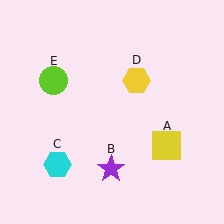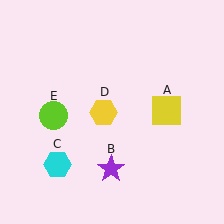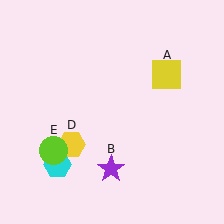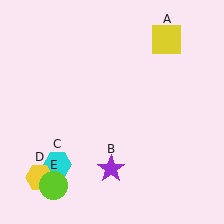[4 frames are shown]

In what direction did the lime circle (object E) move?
The lime circle (object E) moved down.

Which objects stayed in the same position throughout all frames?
Purple star (object B) and cyan hexagon (object C) remained stationary.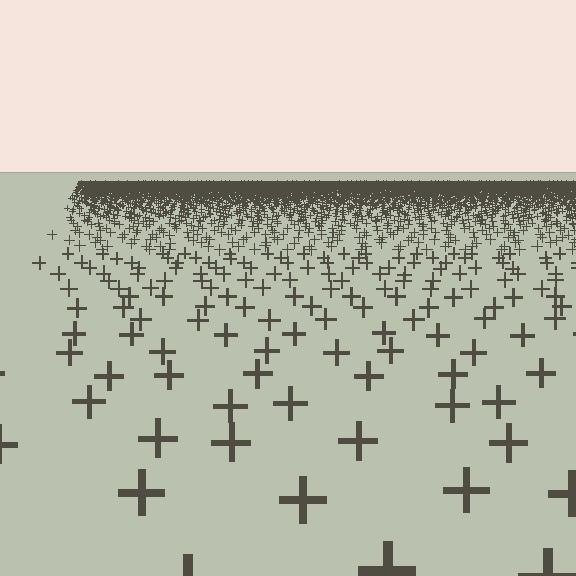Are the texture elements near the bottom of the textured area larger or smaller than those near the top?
Larger. Near the bottom, elements are closer to the viewer and appear at a bigger on-screen size.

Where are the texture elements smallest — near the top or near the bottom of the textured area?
Near the top.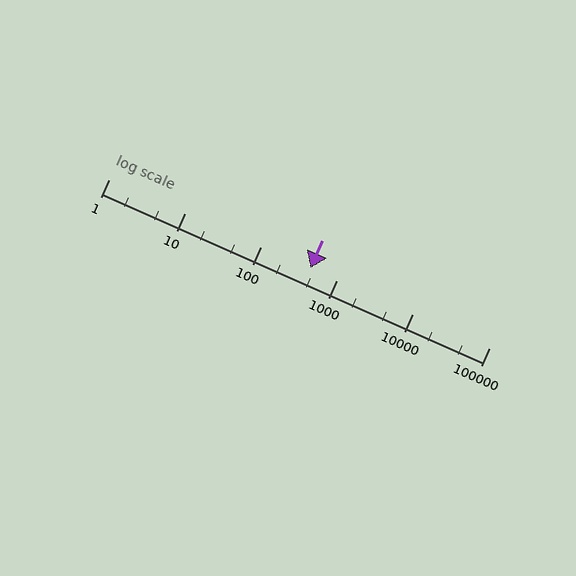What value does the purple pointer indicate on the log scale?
The pointer indicates approximately 450.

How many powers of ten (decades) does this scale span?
The scale spans 5 decades, from 1 to 100000.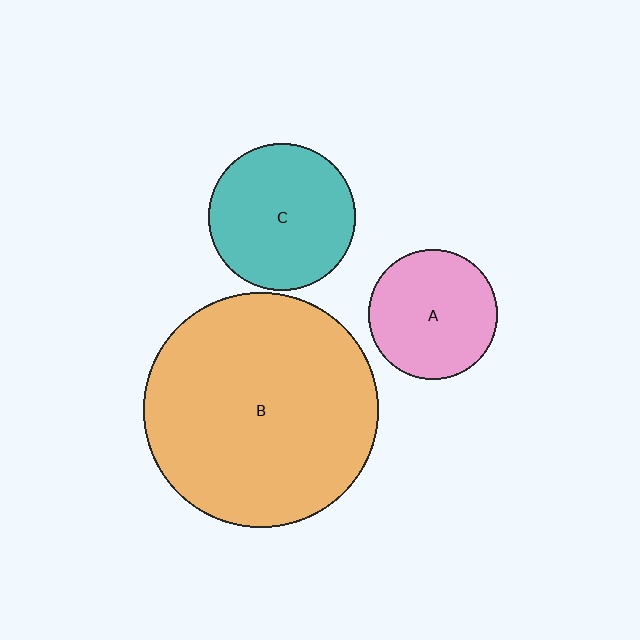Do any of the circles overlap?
No, none of the circles overlap.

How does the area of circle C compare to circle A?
Approximately 1.3 times.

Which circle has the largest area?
Circle B (orange).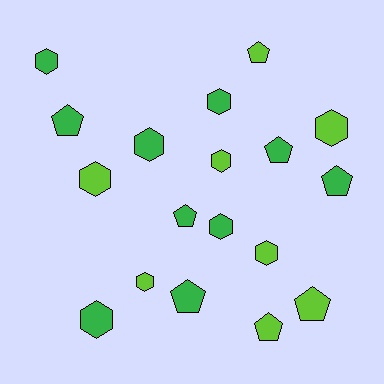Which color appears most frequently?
Green, with 10 objects.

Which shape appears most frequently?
Hexagon, with 10 objects.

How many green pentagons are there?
There are 5 green pentagons.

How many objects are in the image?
There are 18 objects.